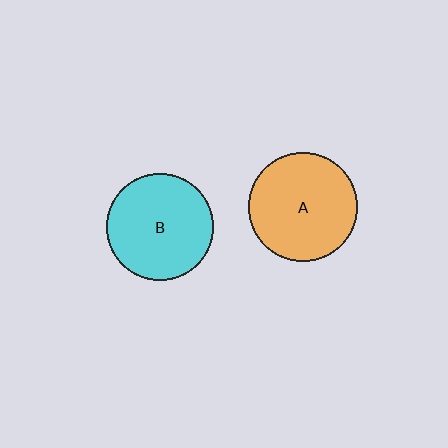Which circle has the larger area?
Circle A (orange).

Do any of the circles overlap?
No, none of the circles overlap.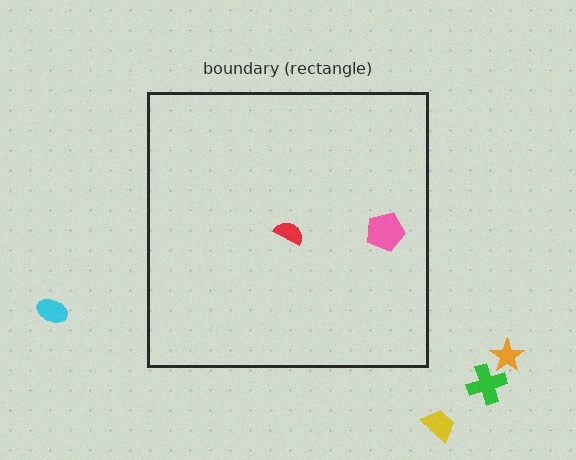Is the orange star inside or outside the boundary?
Outside.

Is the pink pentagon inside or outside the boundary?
Inside.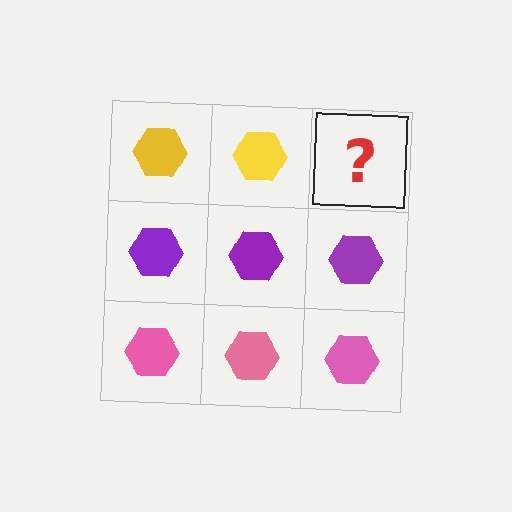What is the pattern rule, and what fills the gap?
The rule is that each row has a consistent color. The gap should be filled with a yellow hexagon.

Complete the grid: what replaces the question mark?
The question mark should be replaced with a yellow hexagon.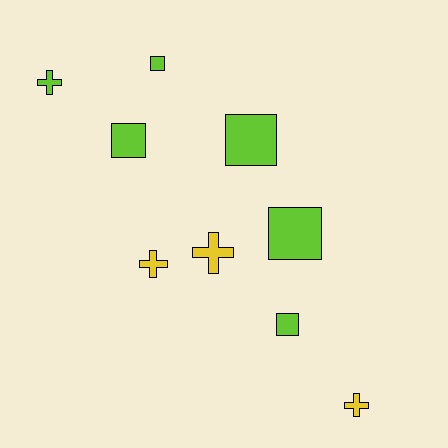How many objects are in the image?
There are 9 objects.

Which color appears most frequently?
Lime, with 6 objects.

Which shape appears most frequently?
Square, with 5 objects.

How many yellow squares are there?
There are no yellow squares.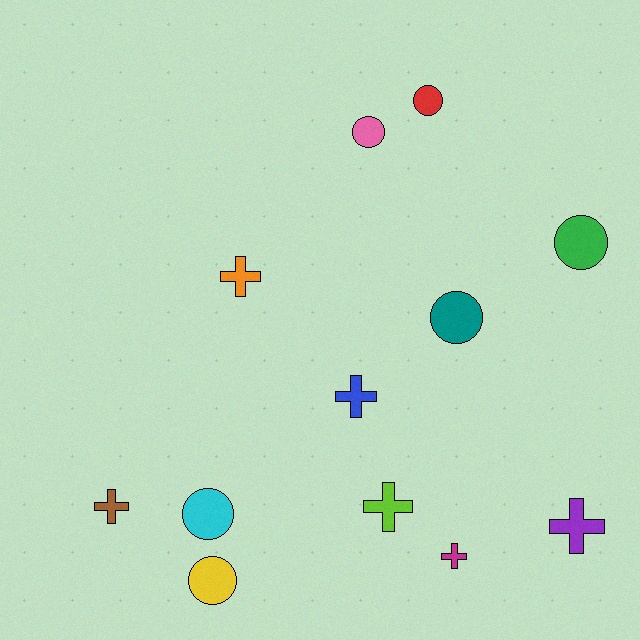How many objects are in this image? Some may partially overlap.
There are 12 objects.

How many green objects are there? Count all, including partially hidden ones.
There is 1 green object.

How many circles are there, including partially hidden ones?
There are 6 circles.